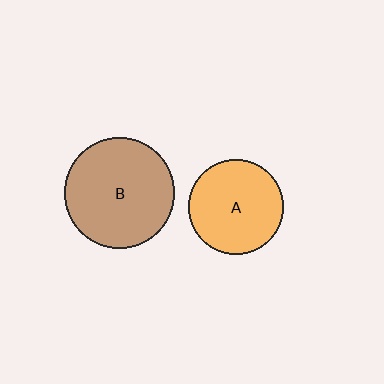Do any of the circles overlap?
No, none of the circles overlap.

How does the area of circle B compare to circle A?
Approximately 1.4 times.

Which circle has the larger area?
Circle B (brown).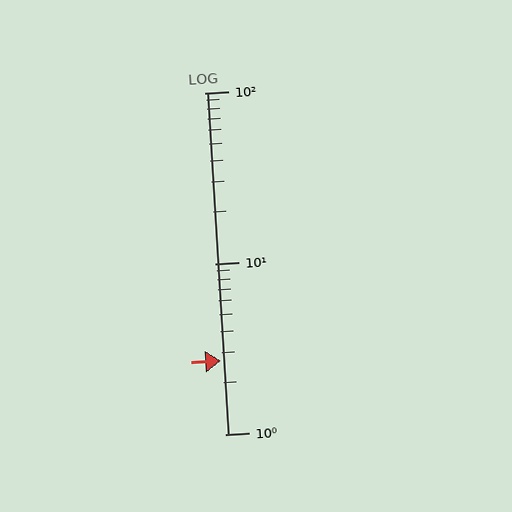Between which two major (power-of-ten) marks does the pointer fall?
The pointer is between 1 and 10.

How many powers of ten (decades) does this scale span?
The scale spans 2 decades, from 1 to 100.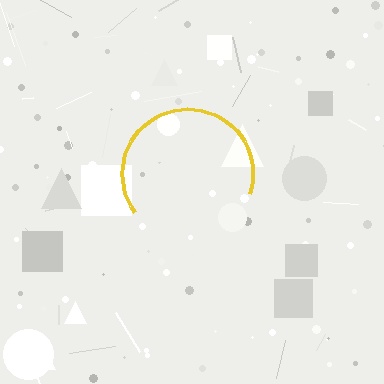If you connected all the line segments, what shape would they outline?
They would outline a circle.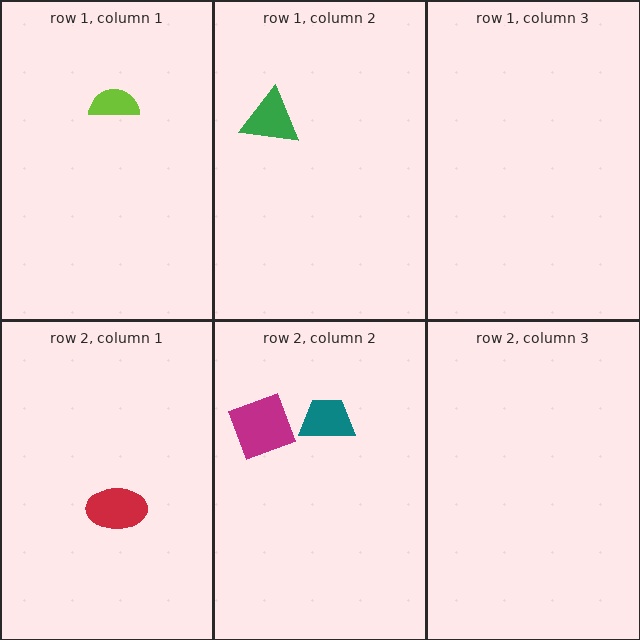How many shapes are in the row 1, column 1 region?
1.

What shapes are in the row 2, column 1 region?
The red ellipse.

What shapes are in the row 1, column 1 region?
The lime semicircle.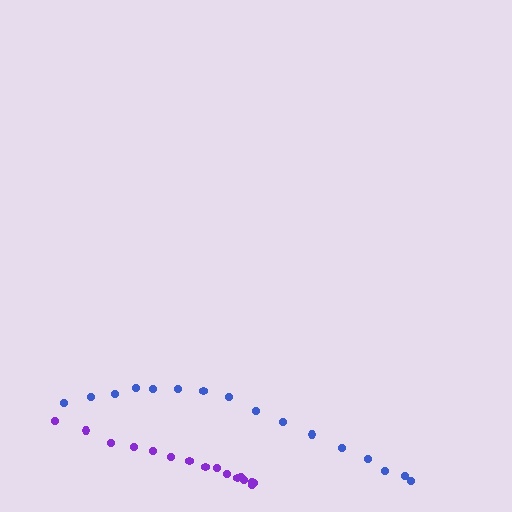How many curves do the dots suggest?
There are 2 distinct paths.